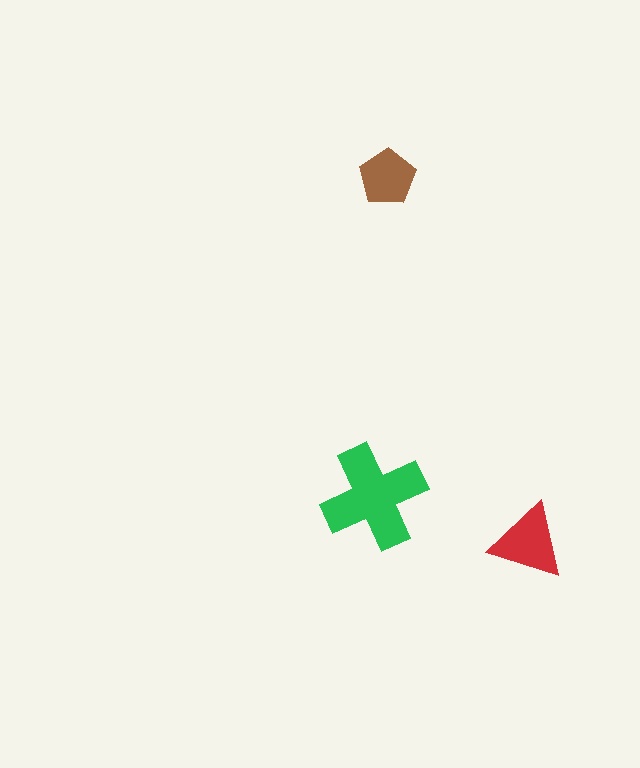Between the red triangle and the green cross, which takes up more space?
The green cross.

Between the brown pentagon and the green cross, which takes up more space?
The green cross.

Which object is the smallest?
The brown pentagon.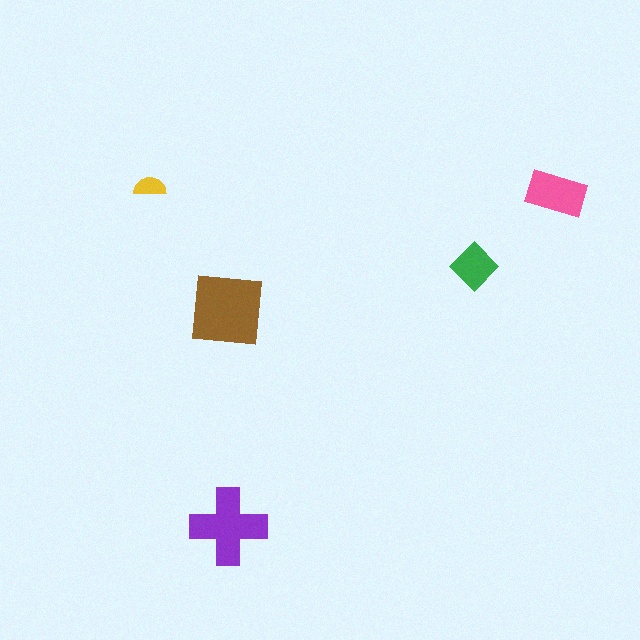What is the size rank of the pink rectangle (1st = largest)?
3rd.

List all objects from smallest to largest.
The yellow semicircle, the green diamond, the pink rectangle, the purple cross, the brown square.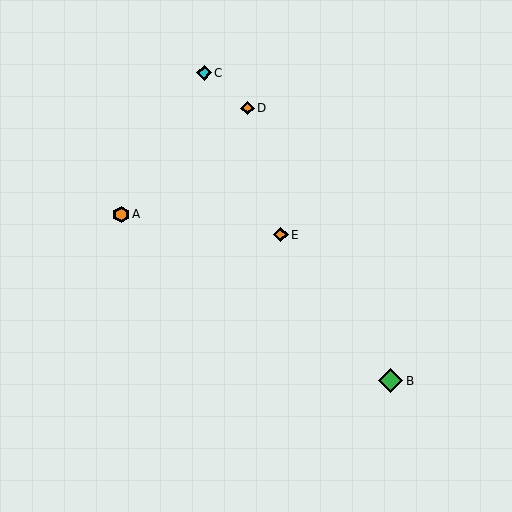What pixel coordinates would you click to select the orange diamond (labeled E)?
Click at (281, 235) to select the orange diamond E.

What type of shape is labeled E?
Shape E is an orange diamond.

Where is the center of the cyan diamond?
The center of the cyan diamond is at (204, 73).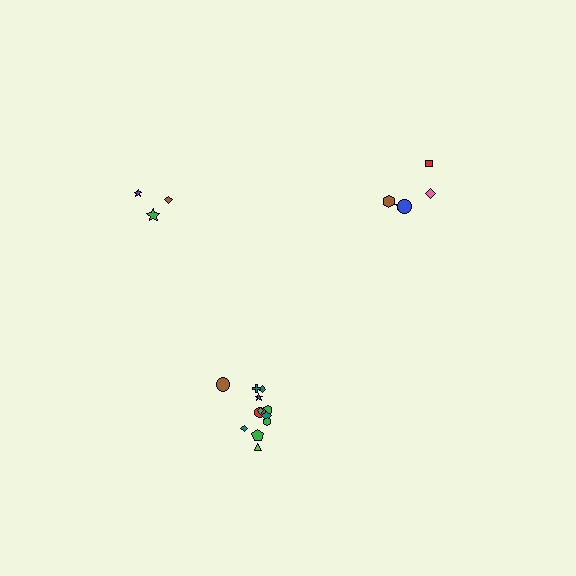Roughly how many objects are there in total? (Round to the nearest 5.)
Roughly 20 objects in total.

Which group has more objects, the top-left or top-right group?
The top-right group.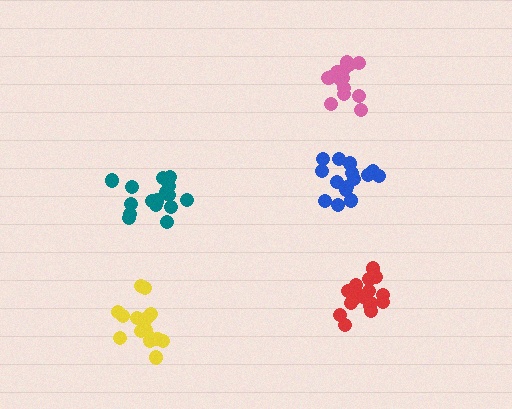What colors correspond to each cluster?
The clusters are colored: teal, pink, blue, red, yellow.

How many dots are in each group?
Group 1: 17 dots, Group 2: 15 dots, Group 3: 15 dots, Group 4: 18 dots, Group 5: 18 dots (83 total).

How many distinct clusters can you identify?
There are 5 distinct clusters.